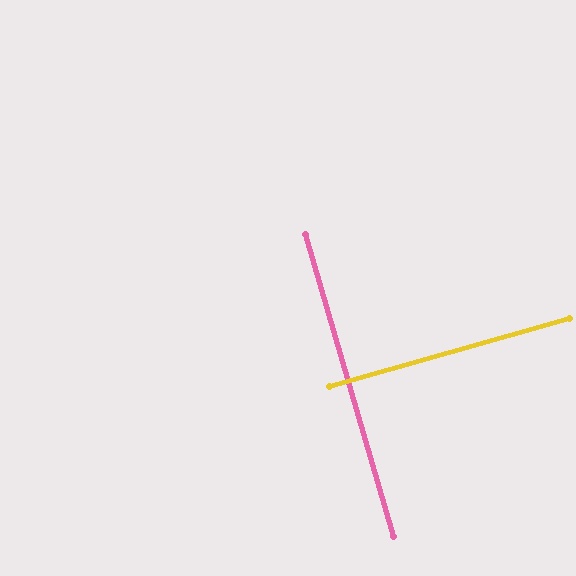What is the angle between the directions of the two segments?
Approximately 90 degrees.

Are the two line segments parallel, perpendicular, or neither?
Perpendicular — they meet at approximately 90°.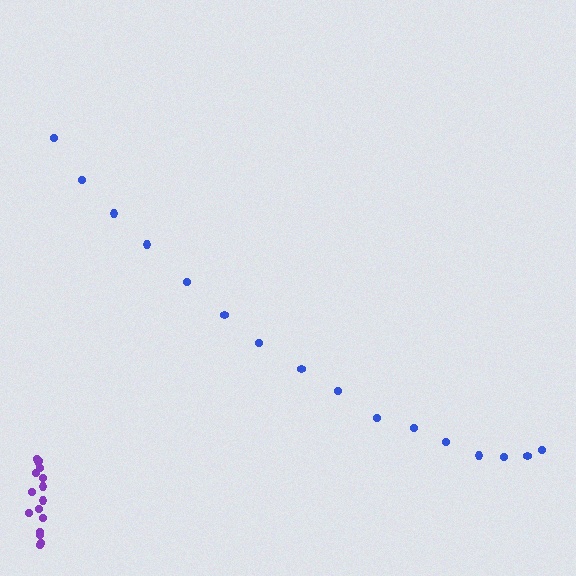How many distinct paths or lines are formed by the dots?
There are 2 distinct paths.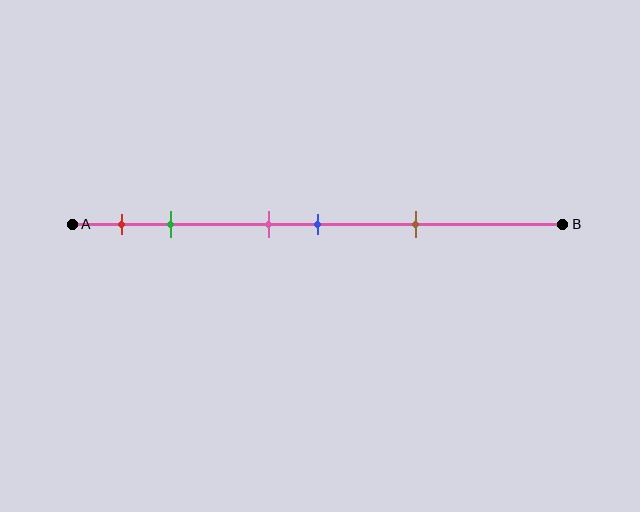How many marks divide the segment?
There are 5 marks dividing the segment.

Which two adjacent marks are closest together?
The pink and blue marks are the closest adjacent pair.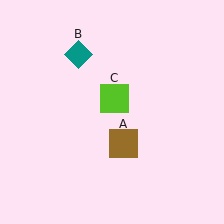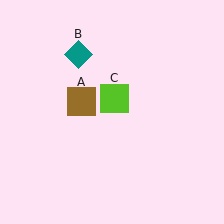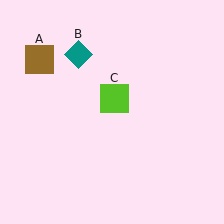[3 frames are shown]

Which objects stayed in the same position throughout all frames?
Teal diamond (object B) and lime square (object C) remained stationary.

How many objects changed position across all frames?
1 object changed position: brown square (object A).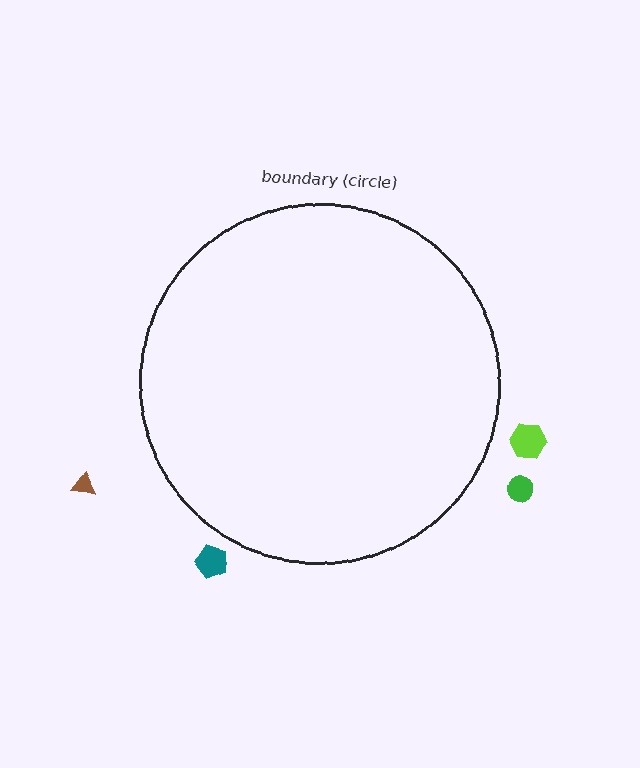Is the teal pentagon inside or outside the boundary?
Outside.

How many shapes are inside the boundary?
0 inside, 4 outside.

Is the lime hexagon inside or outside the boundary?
Outside.